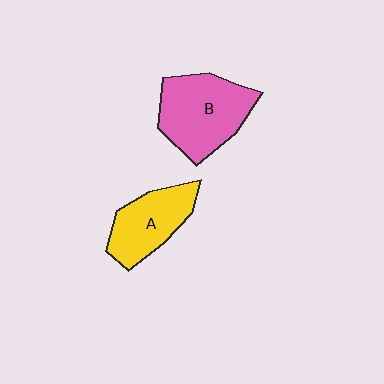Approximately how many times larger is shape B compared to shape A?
Approximately 1.4 times.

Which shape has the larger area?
Shape B (pink).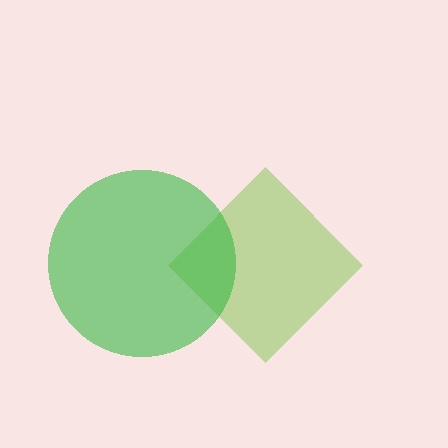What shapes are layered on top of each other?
The layered shapes are: a lime diamond, a green circle.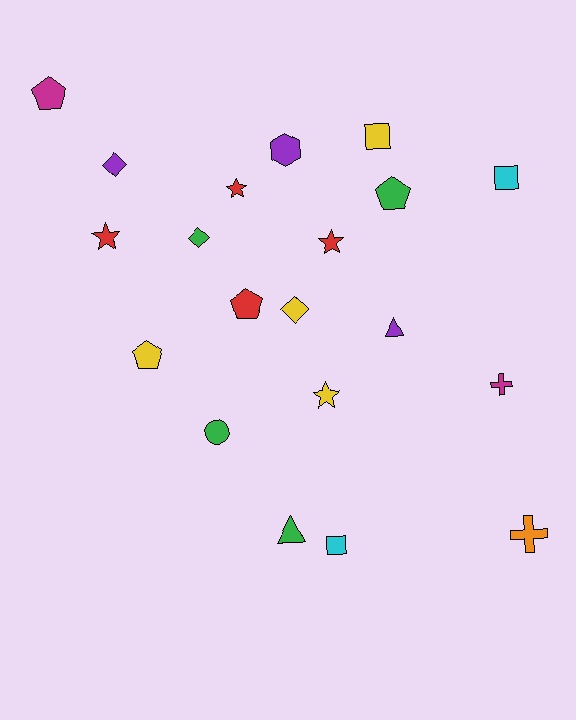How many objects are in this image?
There are 20 objects.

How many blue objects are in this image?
There are no blue objects.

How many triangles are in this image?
There are 2 triangles.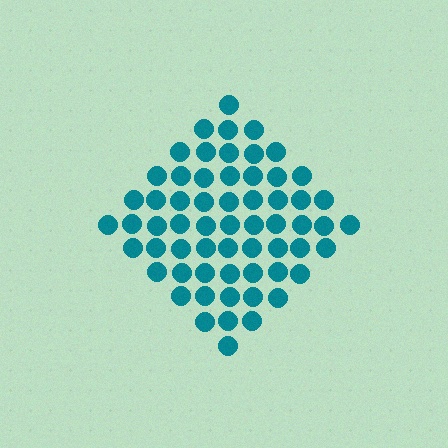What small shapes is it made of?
It is made of small circles.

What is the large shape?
The large shape is a diamond.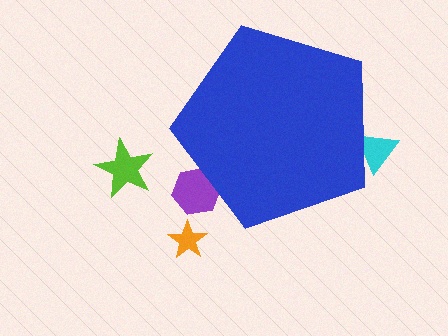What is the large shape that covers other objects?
A blue pentagon.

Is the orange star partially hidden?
No, the orange star is fully visible.